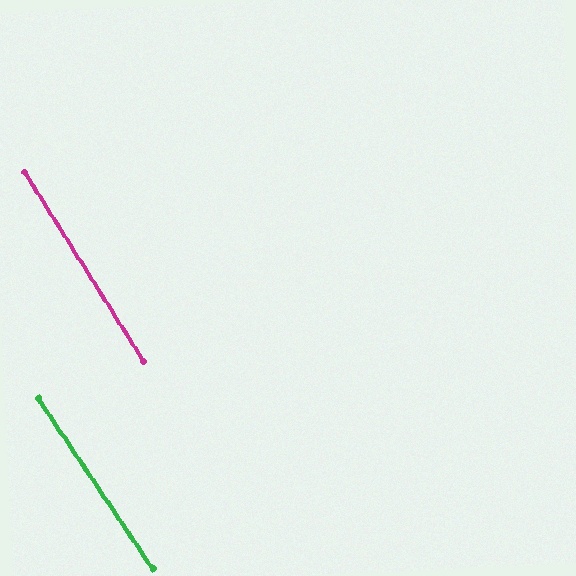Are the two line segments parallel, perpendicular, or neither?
Parallel — their directions differ by only 1.8°.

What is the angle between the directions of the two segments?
Approximately 2 degrees.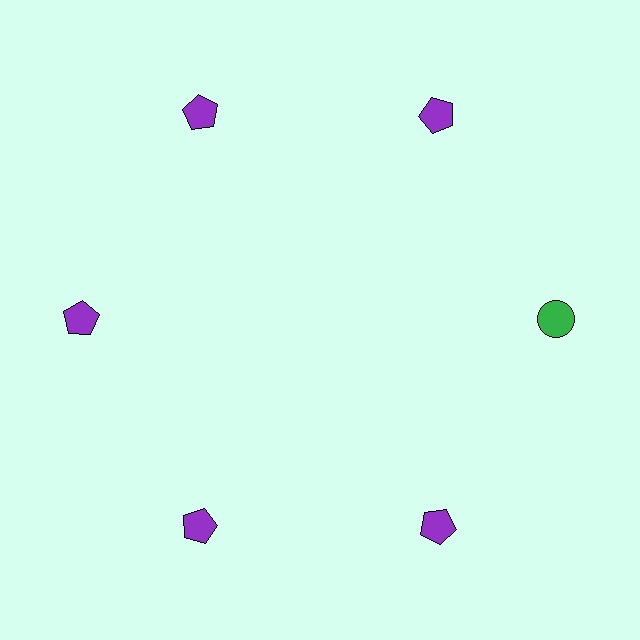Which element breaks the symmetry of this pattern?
The green circle at roughly the 3 o'clock position breaks the symmetry. All other shapes are purple pentagons.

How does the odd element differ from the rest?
It differs in both color (green instead of purple) and shape (circle instead of pentagon).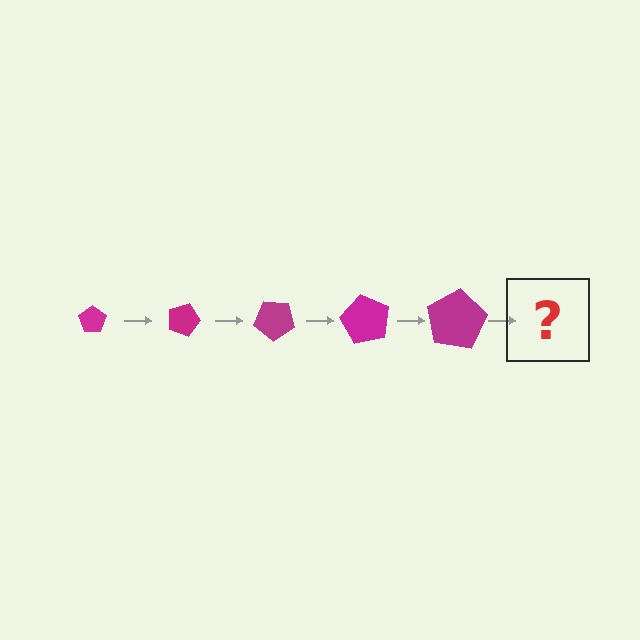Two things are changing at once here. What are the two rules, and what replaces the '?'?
The two rules are that the pentagon grows larger each step and it rotates 20 degrees each step. The '?' should be a pentagon, larger than the previous one and rotated 100 degrees from the start.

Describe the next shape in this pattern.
It should be a pentagon, larger than the previous one and rotated 100 degrees from the start.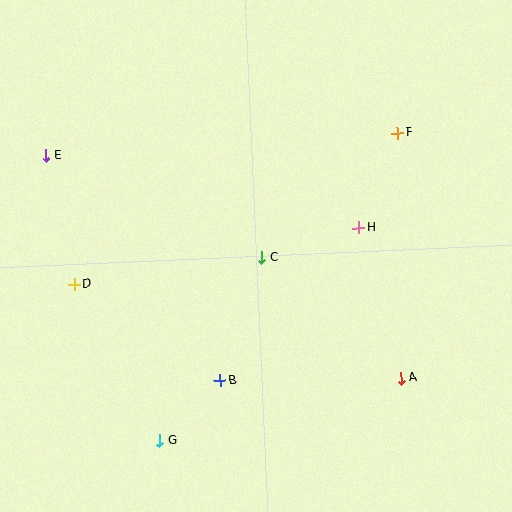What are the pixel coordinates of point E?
Point E is at (46, 156).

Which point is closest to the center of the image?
Point C at (262, 258) is closest to the center.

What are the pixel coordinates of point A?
Point A is at (401, 378).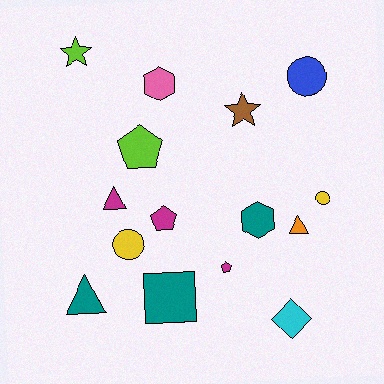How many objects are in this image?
There are 15 objects.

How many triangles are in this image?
There are 3 triangles.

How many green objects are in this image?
There are no green objects.